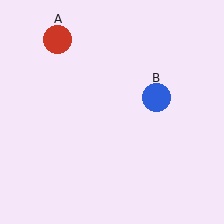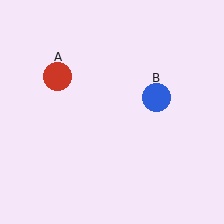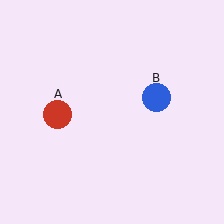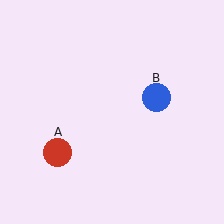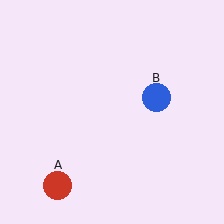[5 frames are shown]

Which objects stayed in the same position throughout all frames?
Blue circle (object B) remained stationary.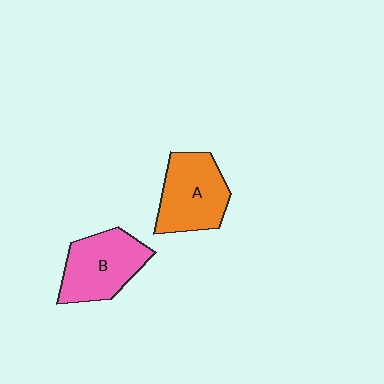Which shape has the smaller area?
Shape B (pink).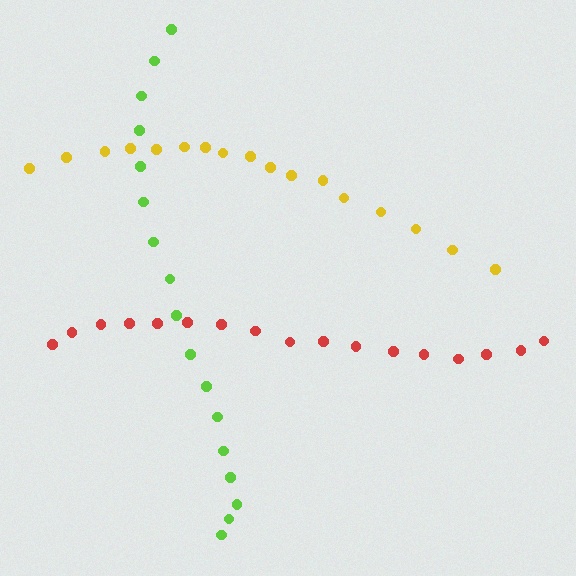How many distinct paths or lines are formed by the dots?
There are 3 distinct paths.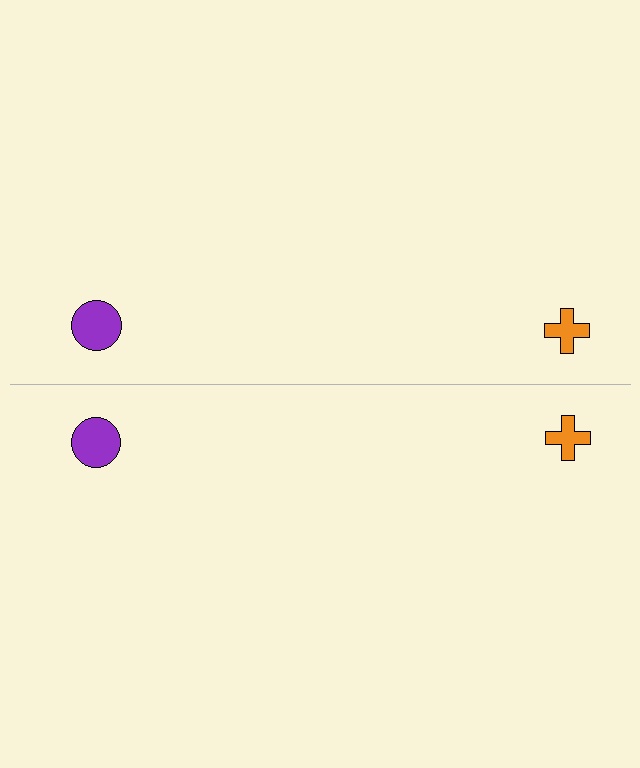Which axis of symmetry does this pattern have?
The pattern has a horizontal axis of symmetry running through the center of the image.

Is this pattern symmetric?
Yes, this pattern has bilateral (reflection) symmetry.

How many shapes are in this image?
There are 4 shapes in this image.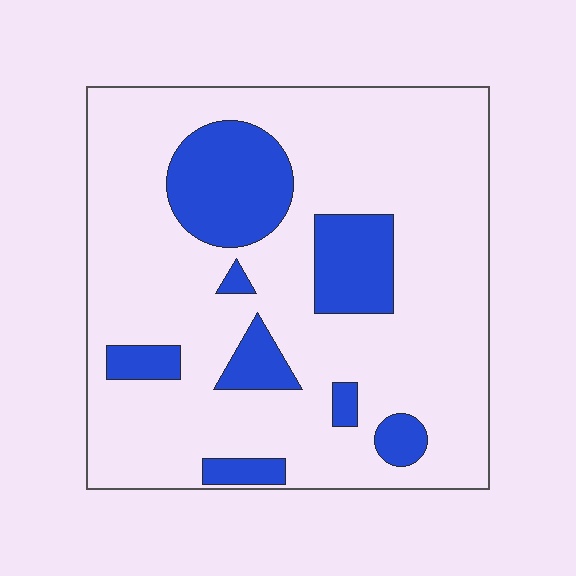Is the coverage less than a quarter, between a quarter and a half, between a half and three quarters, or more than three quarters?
Less than a quarter.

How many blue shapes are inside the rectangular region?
8.